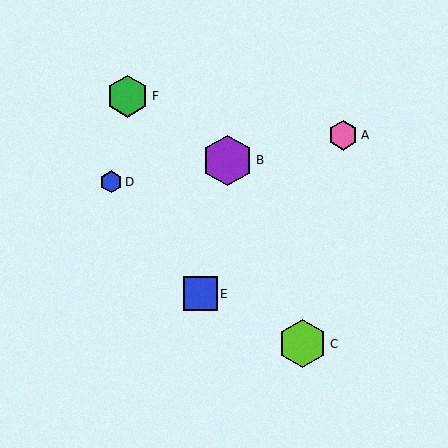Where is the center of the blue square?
The center of the blue square is at (201, 294).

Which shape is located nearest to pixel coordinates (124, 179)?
The blue hexagon (labeled D) at (111, 182) is nearest to that location.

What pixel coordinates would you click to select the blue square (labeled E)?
Click at (201, 294) to select the blue square E.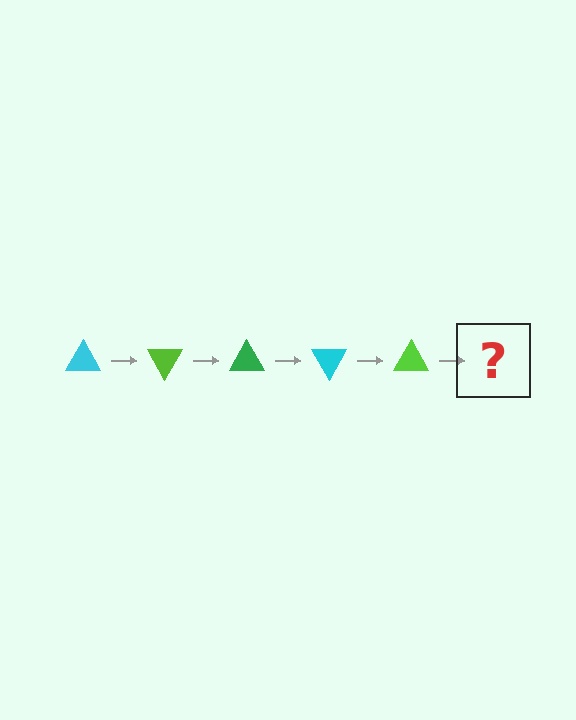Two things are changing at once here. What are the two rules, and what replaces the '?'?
The two rules are that it rotates 60 degrees each step and the color cycles through cyan, lime, and green. The '?' should be a green triangle, rotated 300 degrees from the start.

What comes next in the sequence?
The next element should be a green triangle, rotated 300 degrees from the start.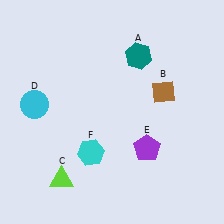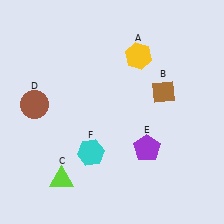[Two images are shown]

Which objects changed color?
A changed from teal to yellow. D changed from cyan to brown.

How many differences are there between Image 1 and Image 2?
There are 2 differences between the two images.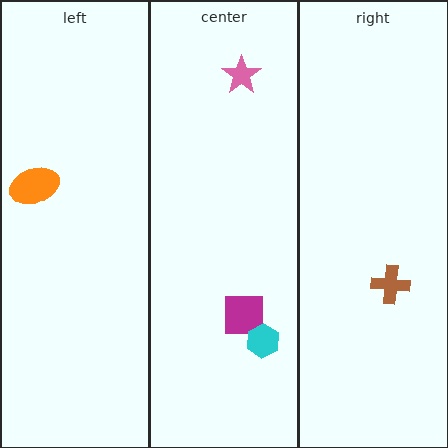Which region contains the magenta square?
The center region.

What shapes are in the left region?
The orange ellipse.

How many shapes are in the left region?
1.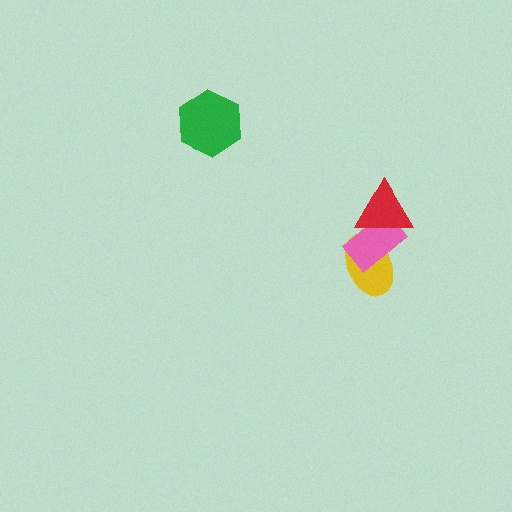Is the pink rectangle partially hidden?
Yes, it is partially covered by another shape.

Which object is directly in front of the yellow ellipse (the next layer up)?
The pink rectangle is directly in front of the yellow ellipse.